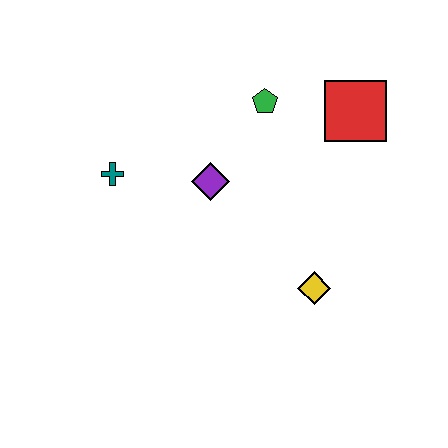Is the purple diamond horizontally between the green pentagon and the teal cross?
Yes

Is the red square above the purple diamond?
Yes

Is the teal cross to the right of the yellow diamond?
No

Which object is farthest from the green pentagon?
The yellow diamond is farthest from the green pentagon.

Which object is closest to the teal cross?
The purple diamond is closest to the teal cross.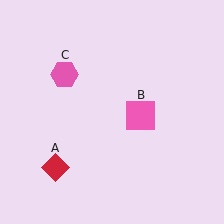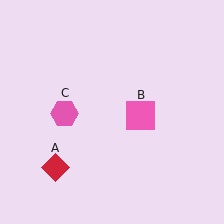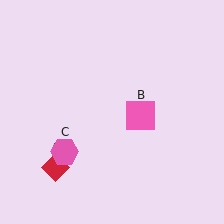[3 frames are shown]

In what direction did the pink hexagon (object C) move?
The pink hexagon (object C) moved down.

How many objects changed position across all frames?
1 object changed position: pink hexagon (object C).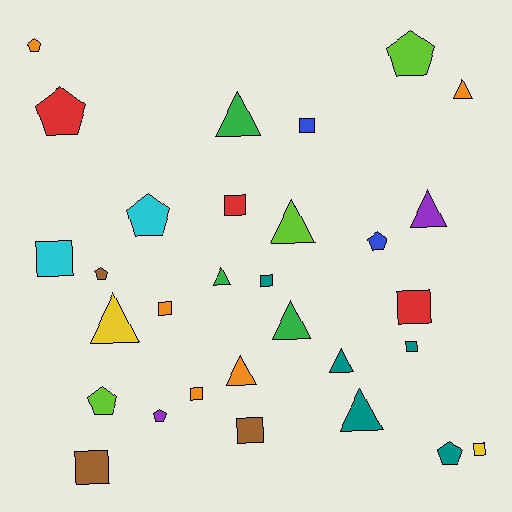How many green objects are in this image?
There are 3 green objects.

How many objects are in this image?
There are 30 objects.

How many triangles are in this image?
There are 10 triangles.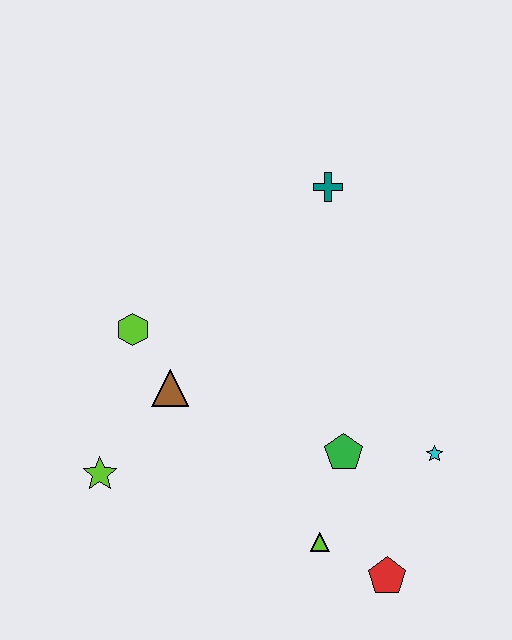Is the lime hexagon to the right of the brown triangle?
No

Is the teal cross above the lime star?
Yes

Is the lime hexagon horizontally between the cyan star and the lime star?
Yes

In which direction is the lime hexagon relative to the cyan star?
The lime hexagon is to the left of the cyan star.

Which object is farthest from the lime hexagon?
The red pentagon is farthest from the lime hexagon.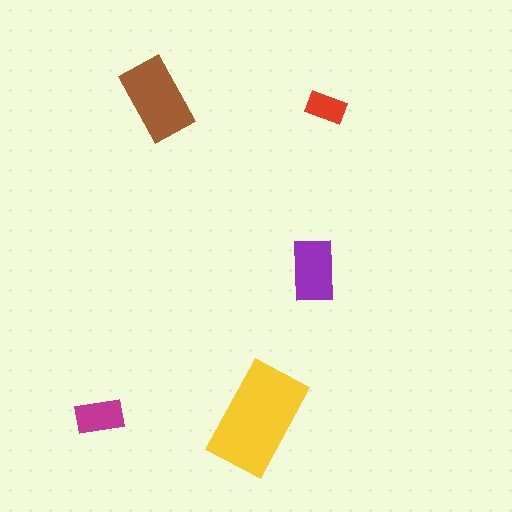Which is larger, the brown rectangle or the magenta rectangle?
The brown one.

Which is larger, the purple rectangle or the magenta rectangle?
The purple one.